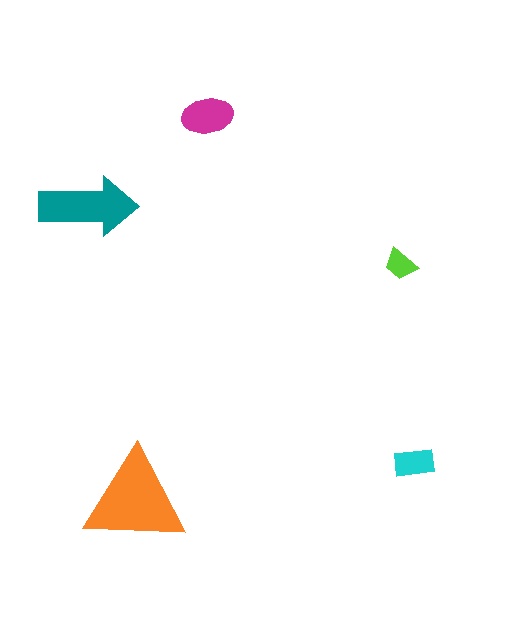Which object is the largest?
The orange triangle.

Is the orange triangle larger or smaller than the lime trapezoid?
Larger.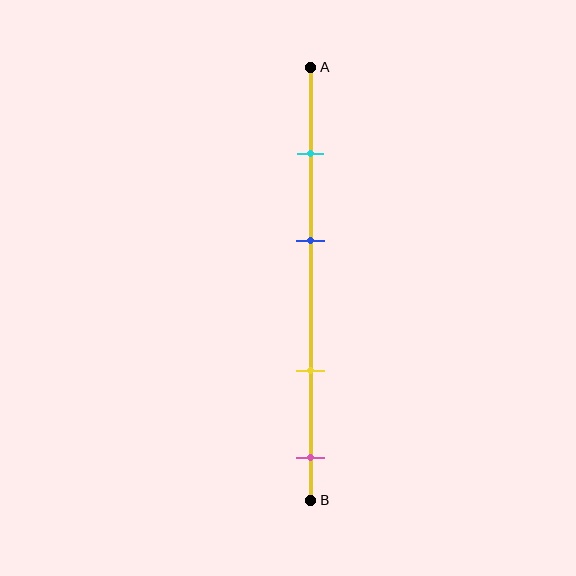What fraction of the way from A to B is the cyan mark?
The cyan mark is approximately 20% (0.2) of the way from A to B.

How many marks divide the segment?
There are 4 marks dividing the segment.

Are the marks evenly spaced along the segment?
No, the marks are not evenly spaced.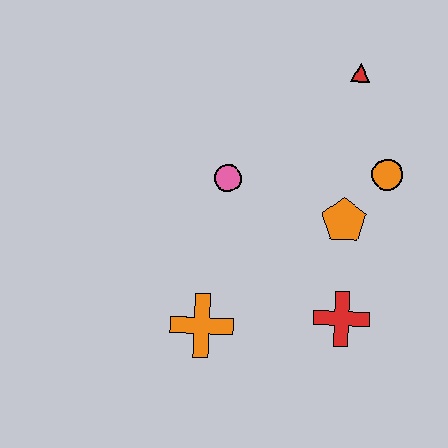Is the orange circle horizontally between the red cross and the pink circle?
No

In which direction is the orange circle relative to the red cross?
The orange circle is above the red cross.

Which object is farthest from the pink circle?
The red cross is farthest from the pink circle.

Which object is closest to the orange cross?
The red cross is closest to the orange cross.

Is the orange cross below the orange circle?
Yes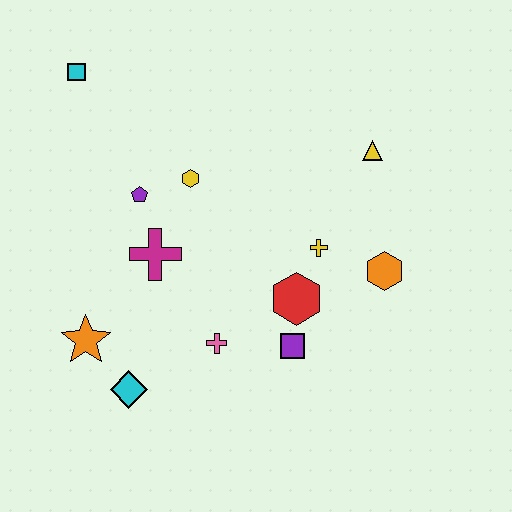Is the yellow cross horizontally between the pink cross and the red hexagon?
No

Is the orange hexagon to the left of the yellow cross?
No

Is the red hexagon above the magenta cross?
No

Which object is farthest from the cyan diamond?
The yellow triangle is farthest from the cyan diamond.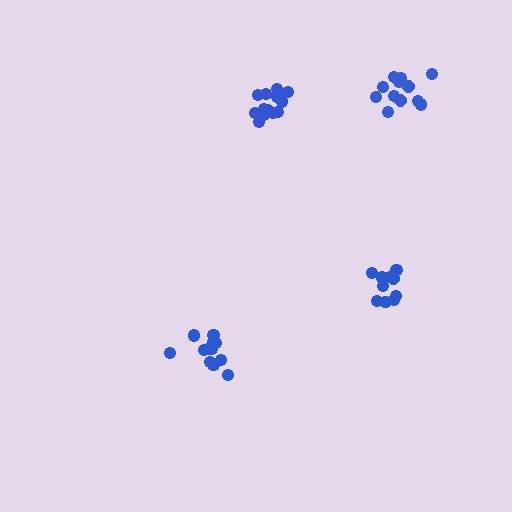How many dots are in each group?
Group 1: 10 dots, Group 2: 13 dots, Group 3: 13 dots, Group 4: 13 dots (49 total).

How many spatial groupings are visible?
There are 4 spatial groupings.